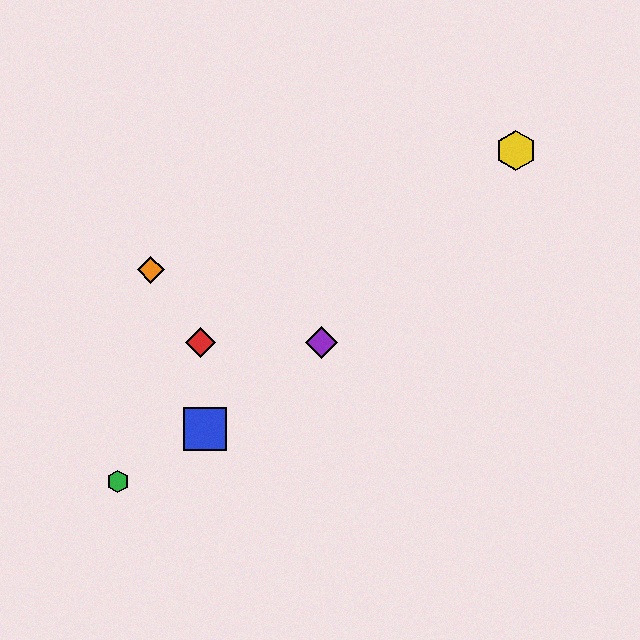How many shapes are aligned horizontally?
2 shapes (the red diamond, the purple diamond) are aligned horizontally.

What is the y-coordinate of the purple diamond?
The purple diamond is at y≈342.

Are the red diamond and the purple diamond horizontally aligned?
Yes, both are at y≈342.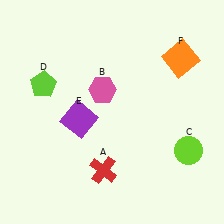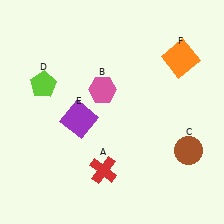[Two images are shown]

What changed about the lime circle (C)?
In Image 1, C is lime. In Image 2, it changed to brown.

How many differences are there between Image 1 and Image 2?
There is 1 difference between the two images.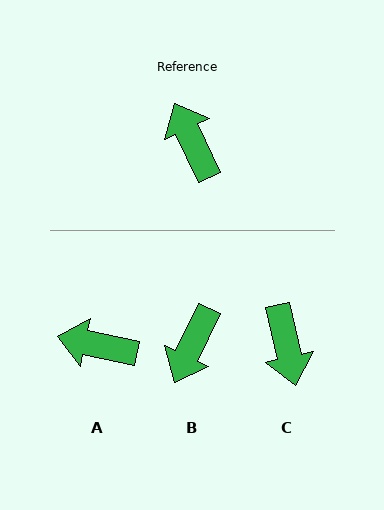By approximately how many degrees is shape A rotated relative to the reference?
Approximately 53 degrees counter-clockwise.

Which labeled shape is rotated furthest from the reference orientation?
C, about 167 degrees away.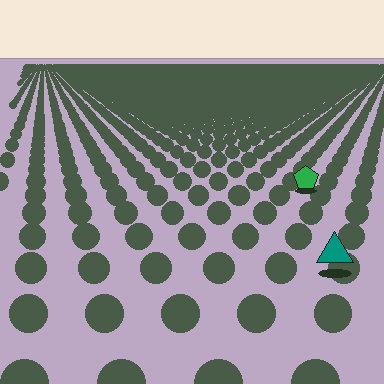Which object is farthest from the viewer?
The green pentagon is farthest from the viewer. It appears smaller and the ground texture around it is denser.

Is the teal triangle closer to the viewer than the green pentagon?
Yes. The teal triangle is closer — you can tell from the texture gradient: the ground texture is coarser near it.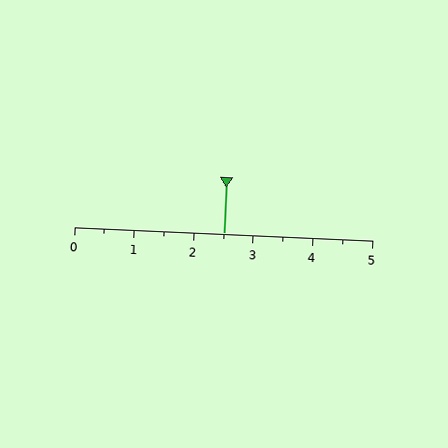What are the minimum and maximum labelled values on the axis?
The axis runs from 0 to 5.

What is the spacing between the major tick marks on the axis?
The major ticks are spaced 1 apart.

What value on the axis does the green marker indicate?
The marker indicates approximately 2.5.